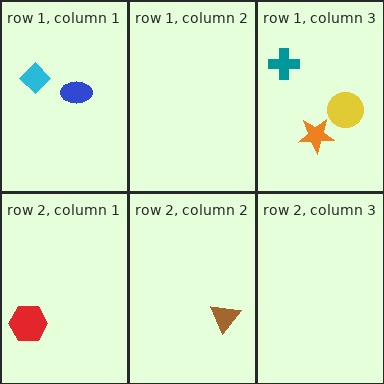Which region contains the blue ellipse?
The row 1, column 1 region.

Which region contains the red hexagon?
The row 2, column 1 region.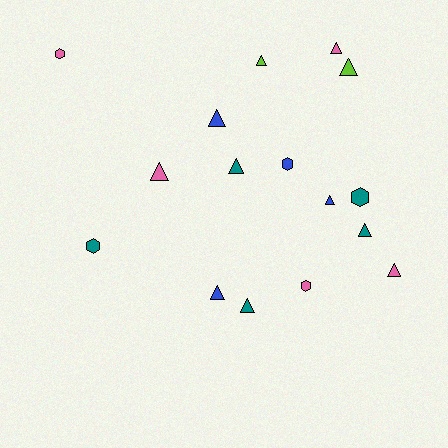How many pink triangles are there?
There are 3 pink triangles.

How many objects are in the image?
There are 16 objects.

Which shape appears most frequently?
Triangle, with 11 objects.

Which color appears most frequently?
Pink, with 5 objects.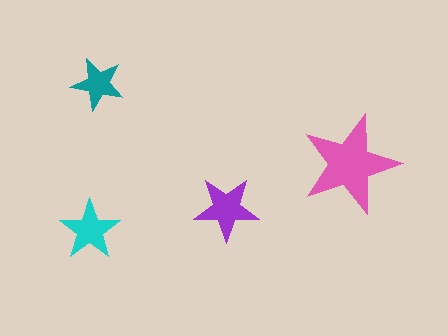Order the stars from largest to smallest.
the pink one, the purple one, the cyan one, the teal one.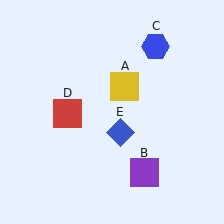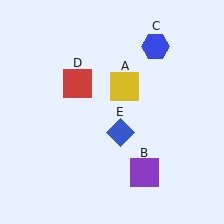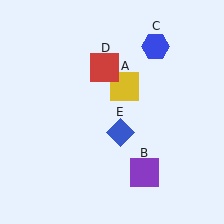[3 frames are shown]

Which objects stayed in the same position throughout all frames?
Yellow square (object A) and purple square (object B) and blue hexagon (object C) and blue diamond (object E) remained stationary.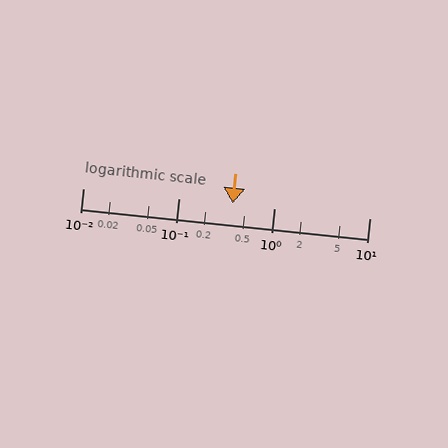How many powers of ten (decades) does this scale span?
The scale spans 3 decades, from 0.01 to 10.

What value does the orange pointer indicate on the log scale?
The pointer indicates approximately 0.37.